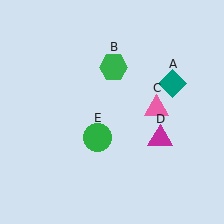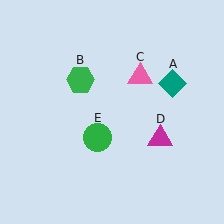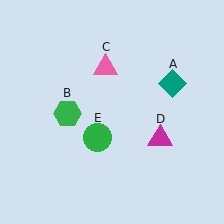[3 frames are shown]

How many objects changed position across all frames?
2 objects changed position: green hexagon (object B), pink triangle (object C).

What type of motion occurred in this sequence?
The green hexagon (object B), pink triangle (object C) rotated counterclockwise around the center of the scene.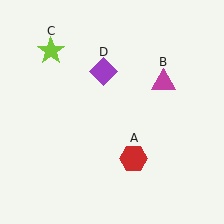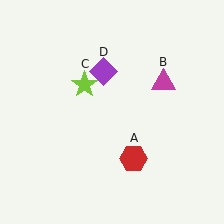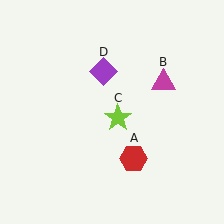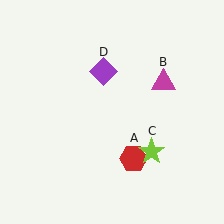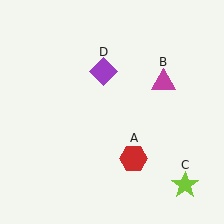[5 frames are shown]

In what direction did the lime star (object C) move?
The lime star (object C) moved down and to the right.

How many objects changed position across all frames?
1 object changed position: lime star (object C).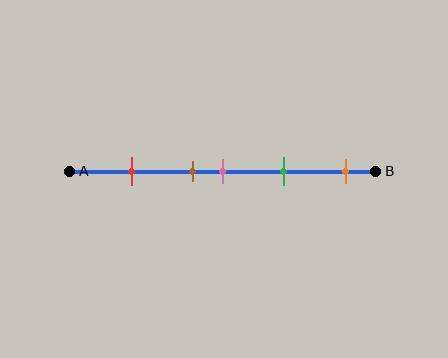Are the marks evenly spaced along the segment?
No, the marks are not evenly spaced.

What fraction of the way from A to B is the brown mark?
The brown mark is approximately 40% (0.4) of the way from A to B.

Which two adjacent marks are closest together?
The brown and pink marks are the closest adjacent pair.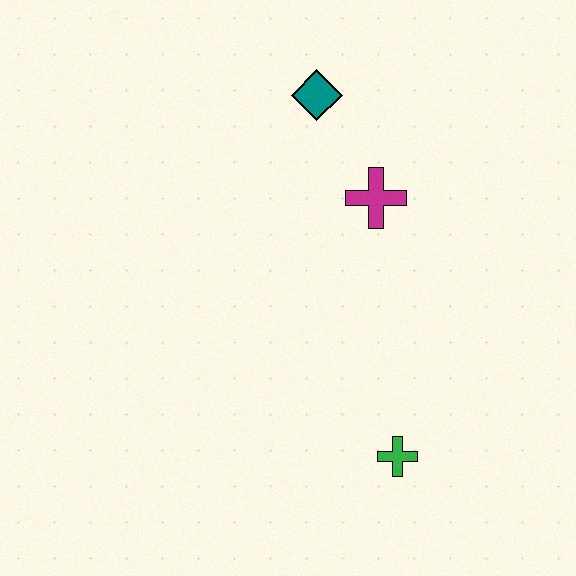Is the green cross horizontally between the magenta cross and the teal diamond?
No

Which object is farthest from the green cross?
The teal diamond is farthest from the green cross.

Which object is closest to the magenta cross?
The teal diamond is closest to the magenta cross.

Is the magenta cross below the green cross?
No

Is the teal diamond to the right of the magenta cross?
No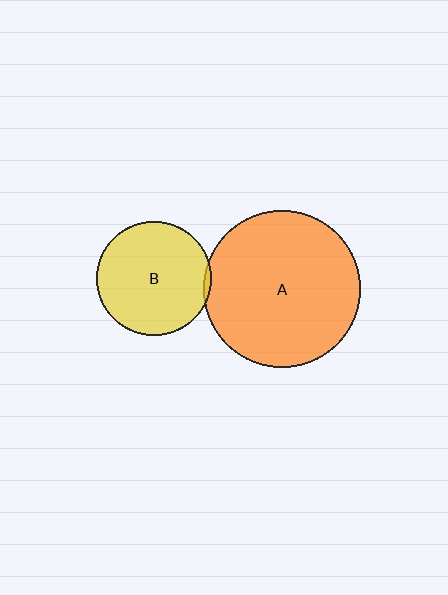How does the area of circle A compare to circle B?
Approximately 1.9 times.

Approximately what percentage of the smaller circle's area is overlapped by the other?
Approximately 5%.